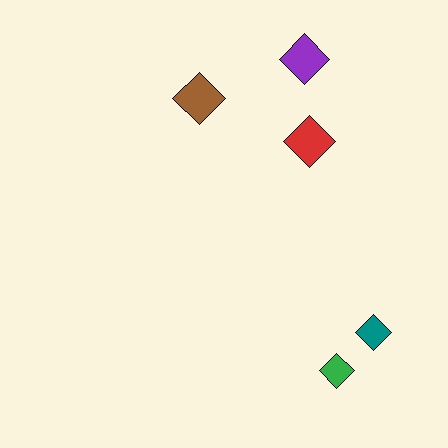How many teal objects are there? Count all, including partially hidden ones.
There is 1 teal object.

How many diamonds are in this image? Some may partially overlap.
There are 5 diamonds.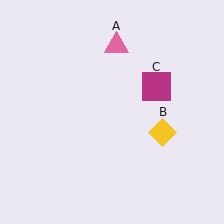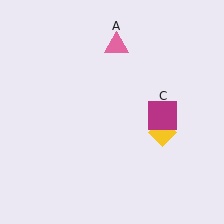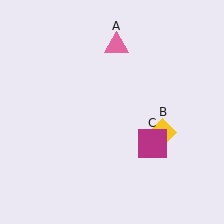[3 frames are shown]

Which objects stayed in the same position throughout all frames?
Pink triangle (object A) and yellow diamond (object B) remained stationary.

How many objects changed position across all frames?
1 object changed position: magenta square (object C).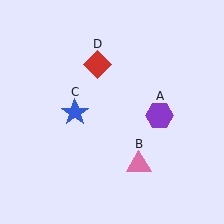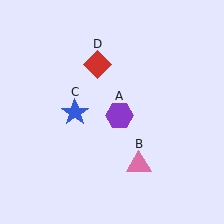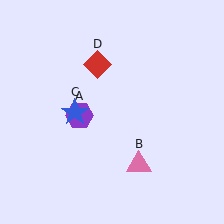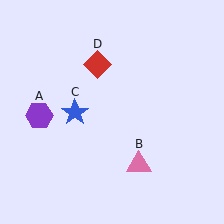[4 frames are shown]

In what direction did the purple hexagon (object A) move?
The purple hexagon (object A) moved left.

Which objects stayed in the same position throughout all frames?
Pink triangle (object B) and blue star (object C) and red diamond (object D) remained stationary.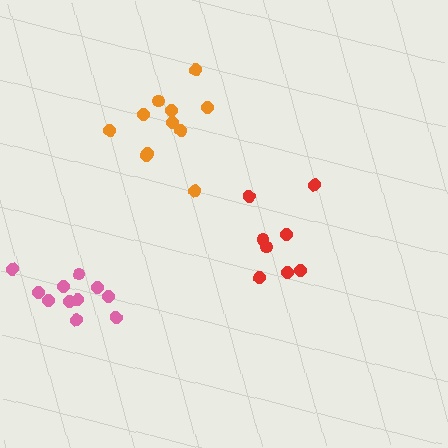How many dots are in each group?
Group 1: 11 dots, Group 2: 8 dots, Group 3: 11 dots (30 total).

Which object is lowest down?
The pink cluster is bottommost.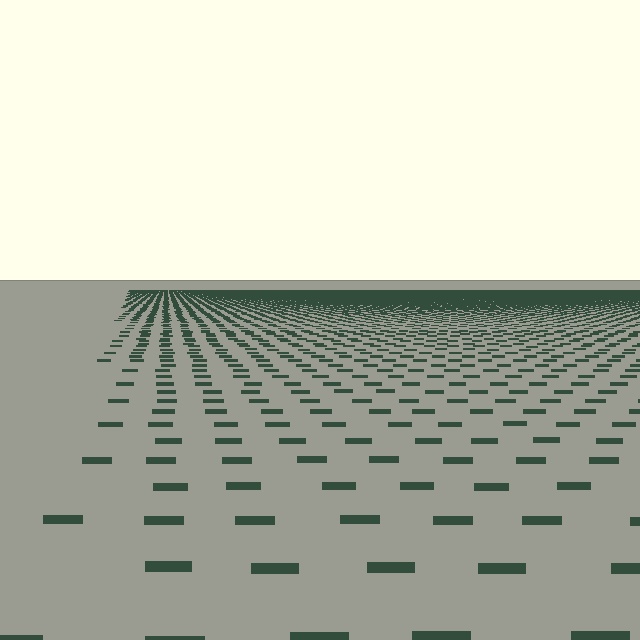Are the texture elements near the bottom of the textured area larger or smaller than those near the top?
Larger. Near the bottom, elements are closer to the viewer and appear at a bigger on-screen size.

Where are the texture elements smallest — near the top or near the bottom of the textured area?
Near the top.